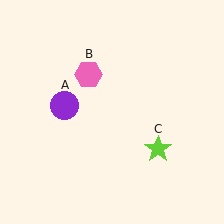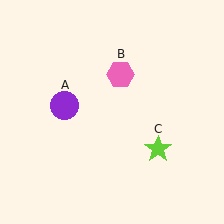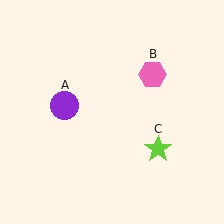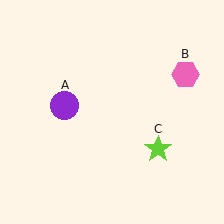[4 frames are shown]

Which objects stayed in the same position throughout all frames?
Purple circle (object A) and lime star (object C) remained stationary.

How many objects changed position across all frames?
1 object changed position: pink hexagon (object B).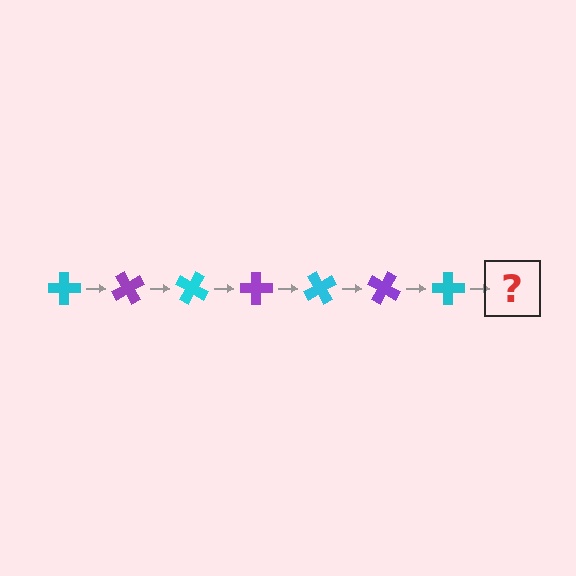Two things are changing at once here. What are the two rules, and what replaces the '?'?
The two rules are that it rotates 60 degrees each step and the color cycles through cyan and purple. The '?' should be a purple cross, rotated 420 degrees from the start.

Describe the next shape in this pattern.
It should be a purple cross, rotated 420 degrees from the start.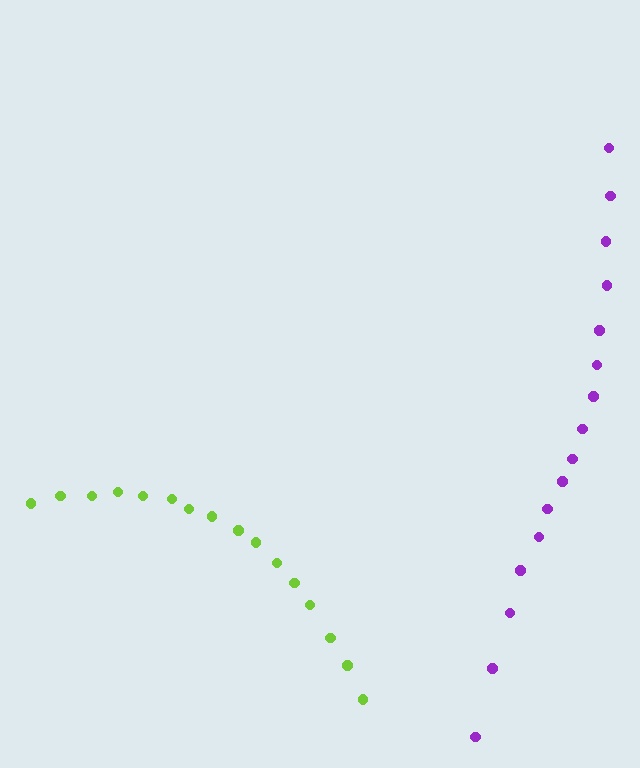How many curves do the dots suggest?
There are 2 distinct paths.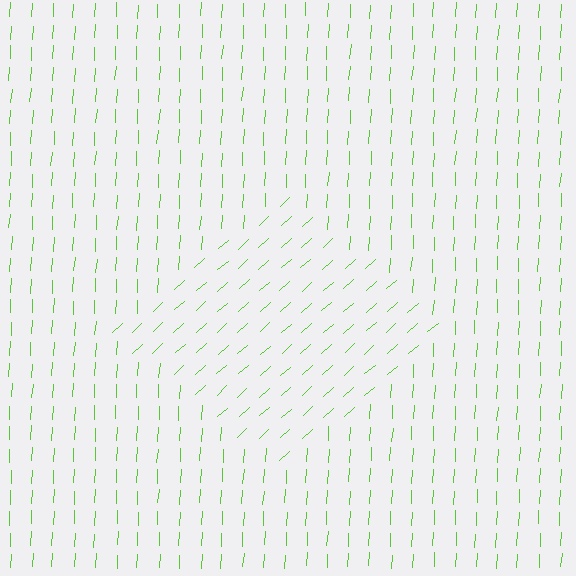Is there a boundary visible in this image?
Yes, there is a texture boundary formed by a change in line orientation.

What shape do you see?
I see a diamond.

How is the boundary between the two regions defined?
The boundary is defined purely by a change in line orientation (approximately 45 degrees difference). All lines are the same color and thickness.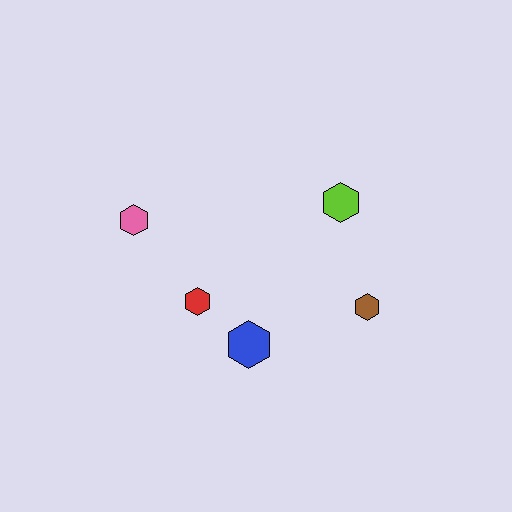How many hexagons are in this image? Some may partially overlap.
There are 5 hexagons.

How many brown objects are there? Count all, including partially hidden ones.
There is 1 brown object.